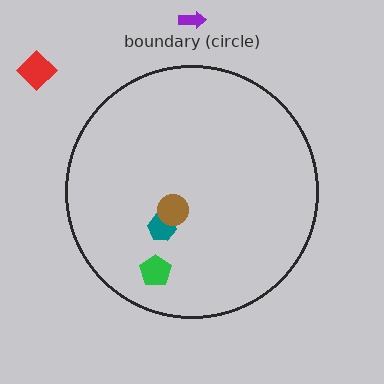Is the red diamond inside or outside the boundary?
Outside.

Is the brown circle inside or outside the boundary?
Inside.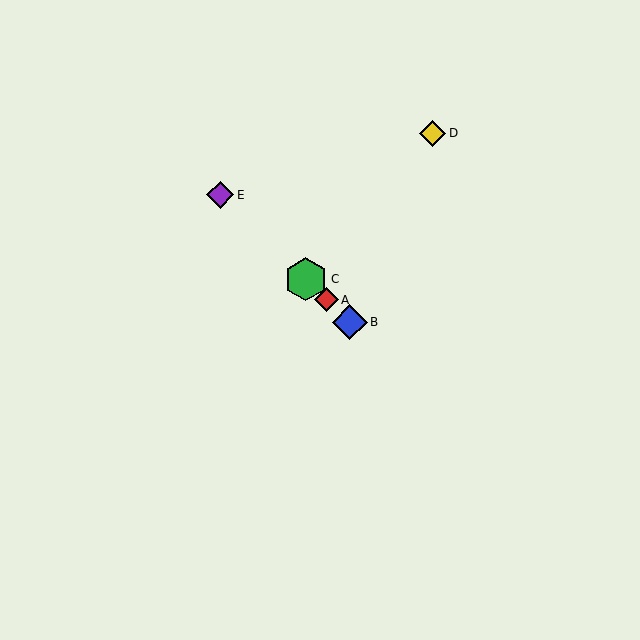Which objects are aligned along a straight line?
Objects A, B, C, E are aligned along a straight line.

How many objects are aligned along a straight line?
4 objects (A, B, C, E) are aligned along a straight line.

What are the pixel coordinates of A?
Object A is at (327, 300).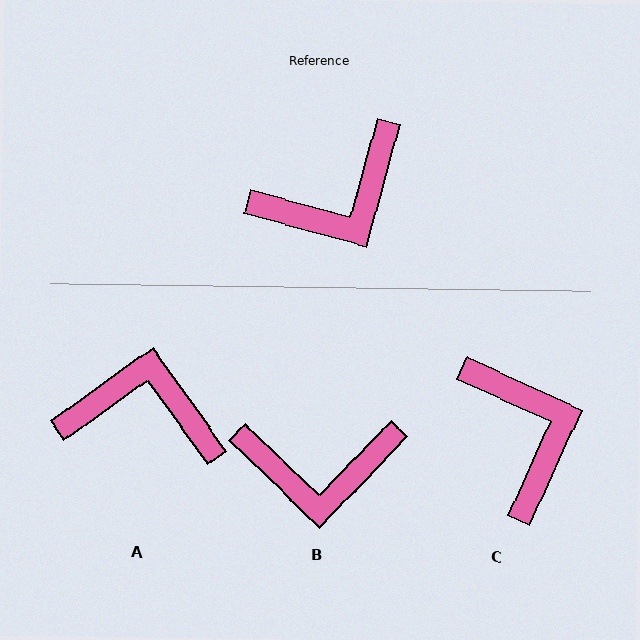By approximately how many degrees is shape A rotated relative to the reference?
Approximately 141 degrees counter-clockwise.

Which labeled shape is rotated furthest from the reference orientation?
A, about 141 degrees away.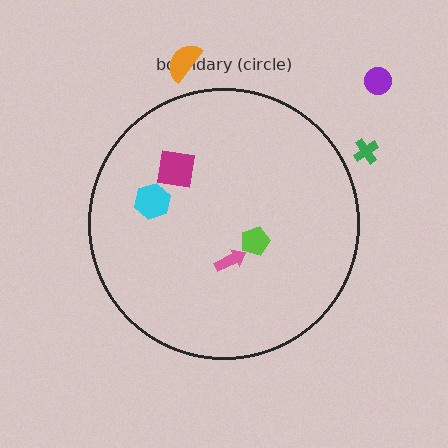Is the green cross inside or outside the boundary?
Outside.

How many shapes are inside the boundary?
4 inside, 3 outside.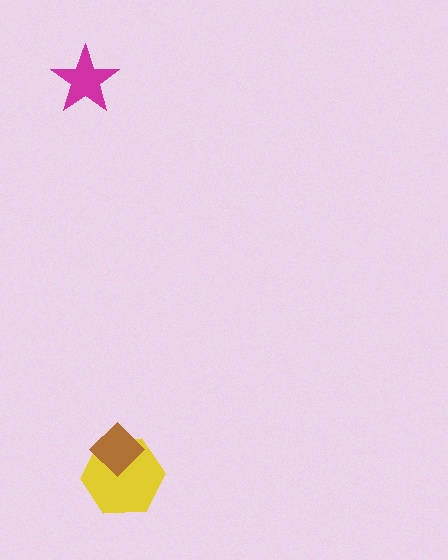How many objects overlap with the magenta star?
0 objects overlap with the magenta star.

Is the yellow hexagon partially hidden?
Yes, it is partially covered by another shape.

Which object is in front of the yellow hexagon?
The brown diamond is in front of the yellow hexagon.